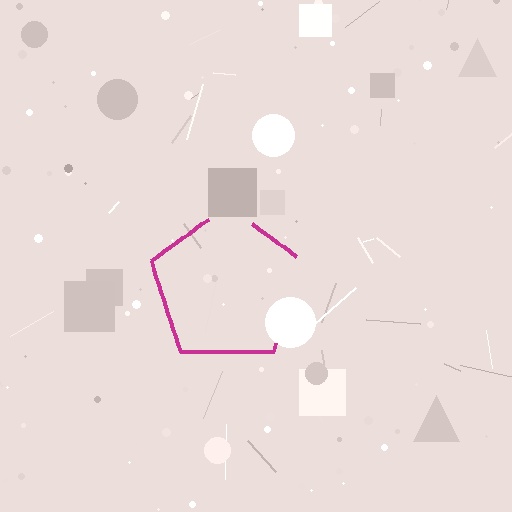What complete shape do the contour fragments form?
The contour fragments form a pentagon.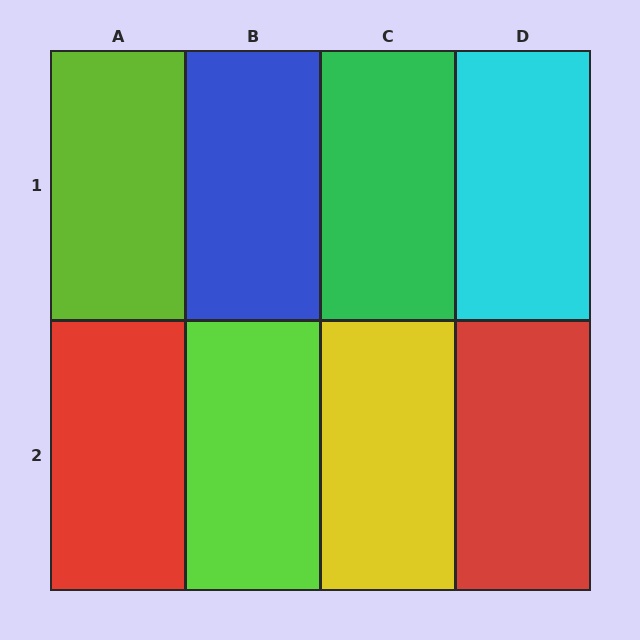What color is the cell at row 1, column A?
Lime.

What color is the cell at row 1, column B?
Blue.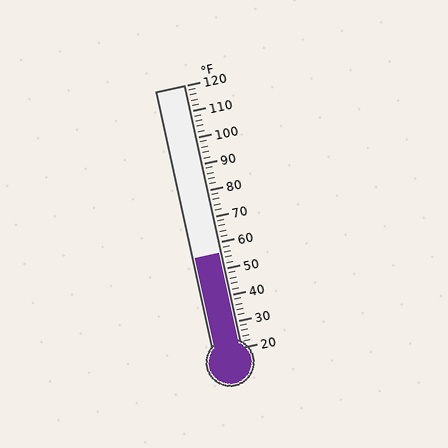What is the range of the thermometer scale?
The thermometer scale ranges from 20°F to 120°F.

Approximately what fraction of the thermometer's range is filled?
The thermometer is filled to approximately 35% of its range.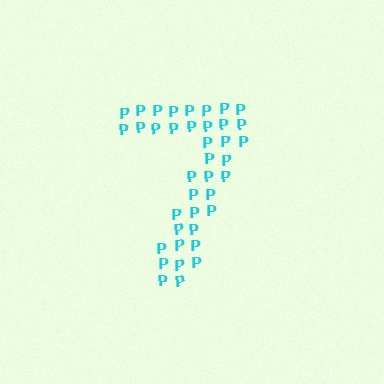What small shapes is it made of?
It is made of small letter P's.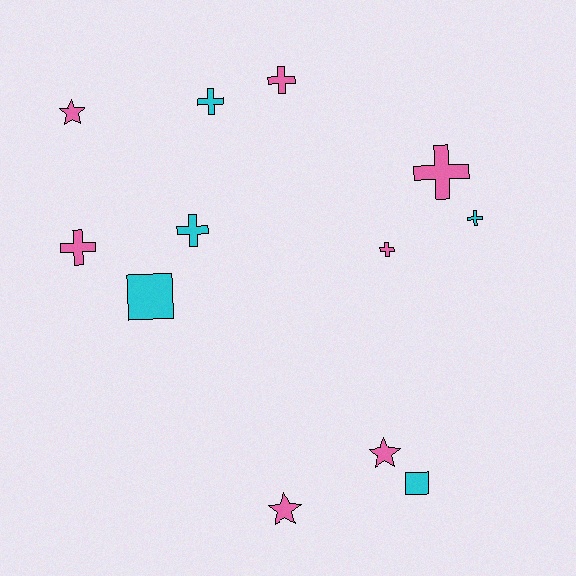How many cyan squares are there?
There are 2 cyan squares.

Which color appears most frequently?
Pink, with 7 objects.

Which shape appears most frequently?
Cross, with 7 objects.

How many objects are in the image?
There are 12 objects.